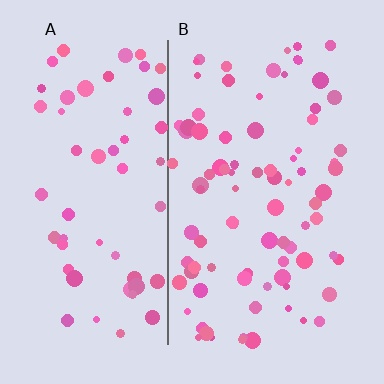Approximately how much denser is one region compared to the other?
Approximately 1.5× — region B over region A.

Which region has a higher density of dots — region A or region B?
B (the right).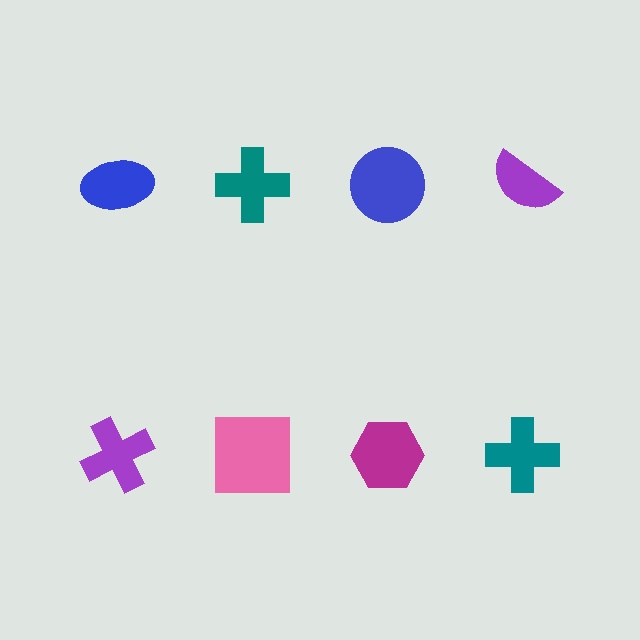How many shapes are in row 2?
4 shapes.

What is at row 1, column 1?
A blue ellipse.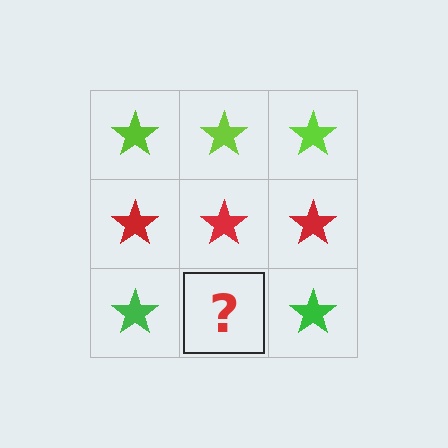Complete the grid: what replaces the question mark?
The question mark should be replaced with a green star.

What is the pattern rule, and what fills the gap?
The rule is that each row has a consistent color. The gap should be filled with a green star.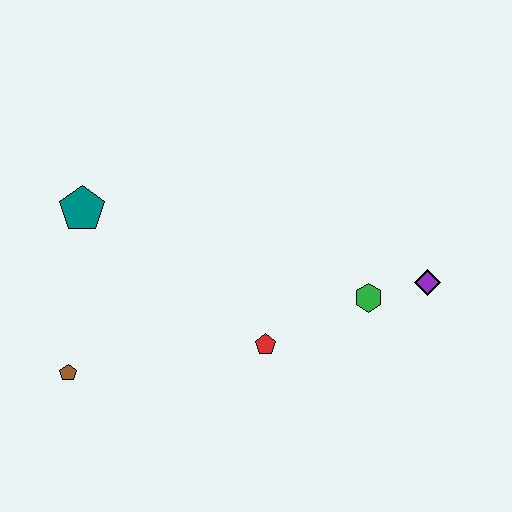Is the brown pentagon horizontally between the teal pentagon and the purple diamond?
No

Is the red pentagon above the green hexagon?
No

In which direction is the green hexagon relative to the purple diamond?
The green hexagon is to the left of the purple diamond.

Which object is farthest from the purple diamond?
The brown pentagon is farthest from the purple diamond.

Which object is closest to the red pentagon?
The green hexagon is closest to the red pentagon.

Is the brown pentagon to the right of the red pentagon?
No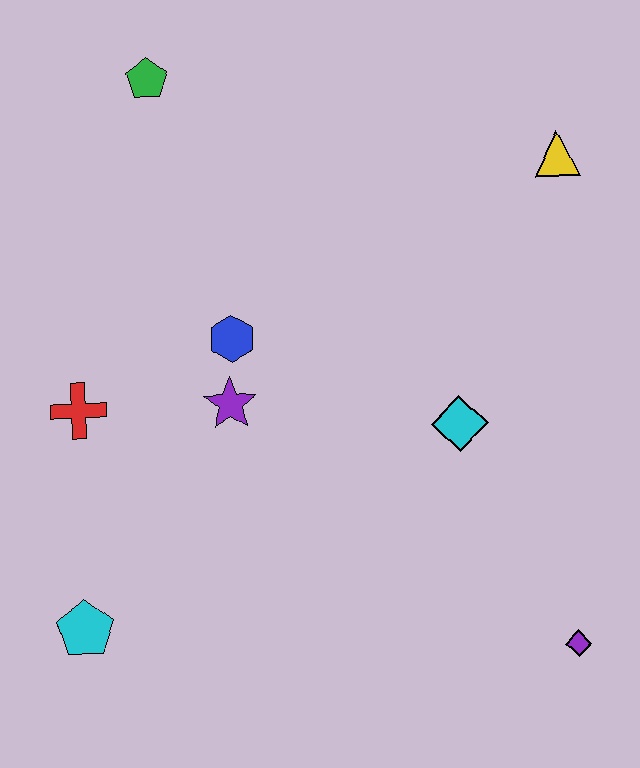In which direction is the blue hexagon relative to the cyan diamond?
The blue hexagon is to the left of the cyan diamond.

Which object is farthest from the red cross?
The purple diamond is farthest from the red cross.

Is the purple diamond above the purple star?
No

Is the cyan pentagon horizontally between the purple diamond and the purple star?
No